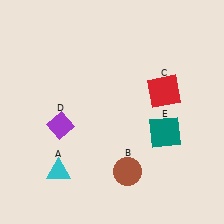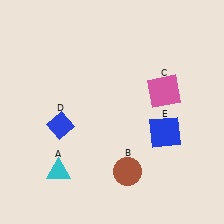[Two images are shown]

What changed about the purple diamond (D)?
In Image 1, D is purple. In Image 2, it changed to blue.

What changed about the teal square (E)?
In Image 1, E is teal. In Image 2, it changed to blue.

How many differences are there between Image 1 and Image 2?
There are 3 differences between the two images.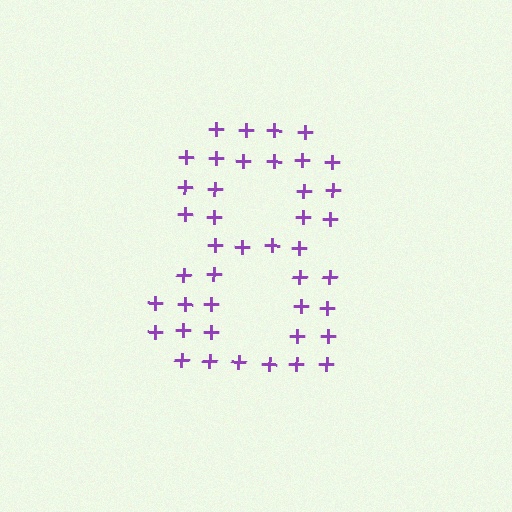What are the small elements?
The small elements are plus signs.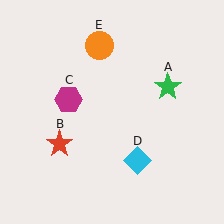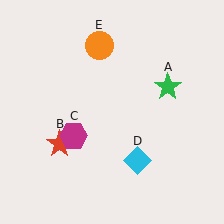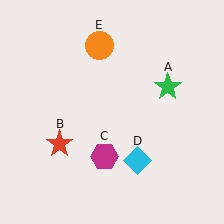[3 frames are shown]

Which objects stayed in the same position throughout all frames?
Green star (object A) and red star (object B) and cyan diamond (object D) and orange circle (object E) remained stationary.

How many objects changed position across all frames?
1 object changed position: magenta hexagon (object C).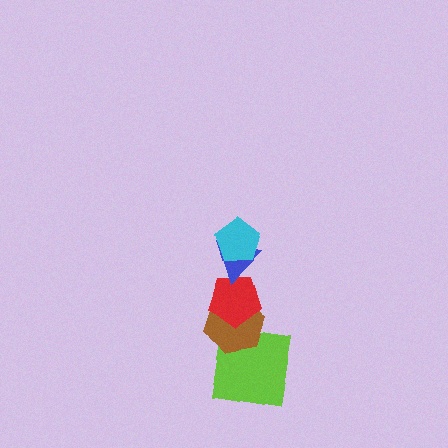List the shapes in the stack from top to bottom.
From top to bottom: the cyan pentagon, the blue triangle, the red pentagon, the brown hexagon, the lime square.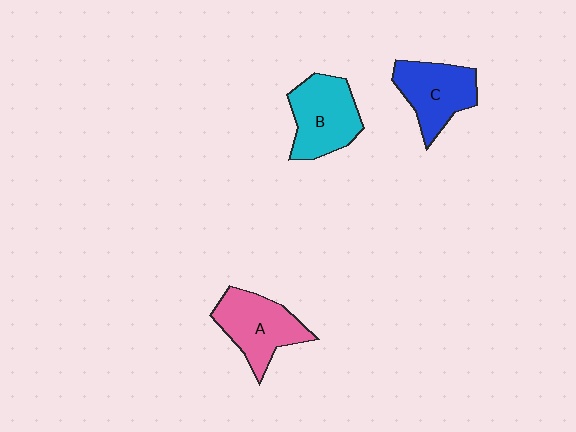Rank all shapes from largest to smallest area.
From largest to smallest: B (cyan), A (pink), C (blue).